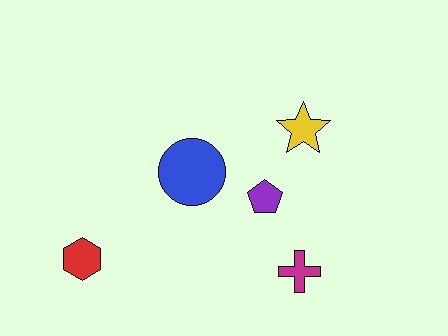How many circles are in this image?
There is 1 circle.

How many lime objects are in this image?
There are no lime objects.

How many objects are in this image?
There are 5 objects.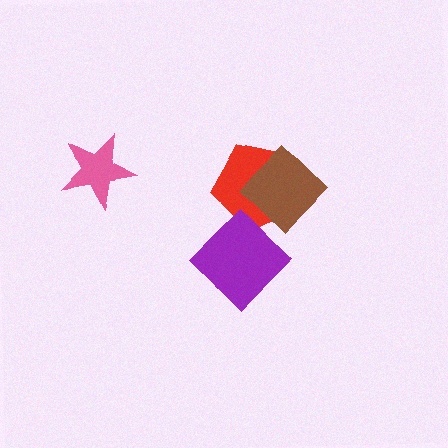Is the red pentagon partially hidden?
Yes, it is partially covered by another shape.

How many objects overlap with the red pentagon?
1 object overlaps with the red pentagon.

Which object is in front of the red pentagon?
The brown diamond is in front of the red pentagon.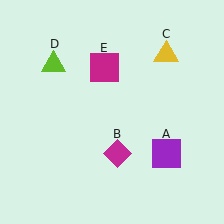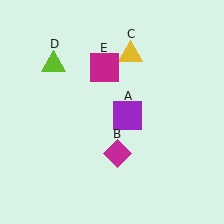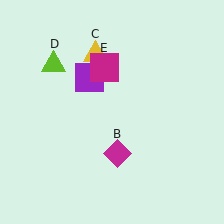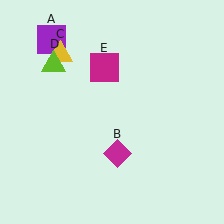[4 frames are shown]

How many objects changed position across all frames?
2 objects changed position: purple square (object A), yellow triangle (object C).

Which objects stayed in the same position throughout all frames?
Magenta diamond (object B) and lime triangle (object D) and magenta square (object E) remained stationary.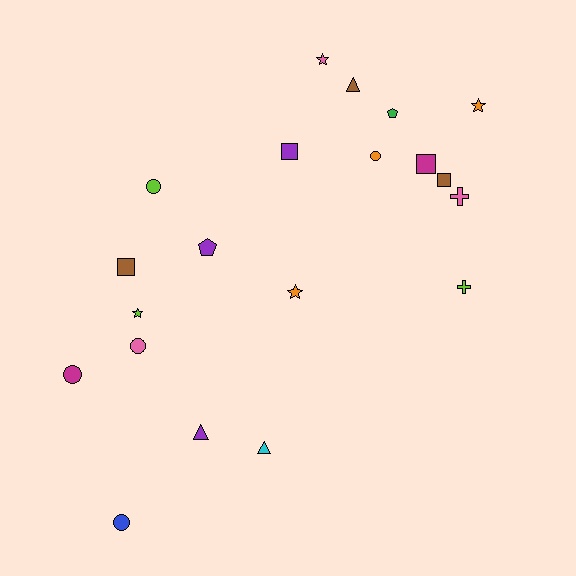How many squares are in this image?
There are 4 squares.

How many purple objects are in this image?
There are 3 purple objects.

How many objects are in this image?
There are 20 objects.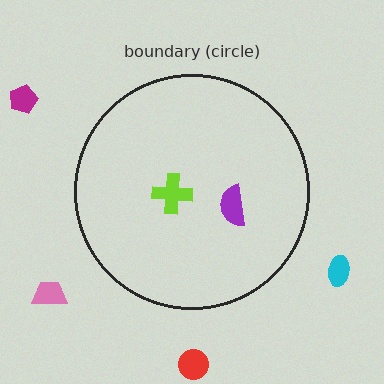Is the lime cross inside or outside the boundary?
Inside.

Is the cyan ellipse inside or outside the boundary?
Outside.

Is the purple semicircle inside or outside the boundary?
Inside.